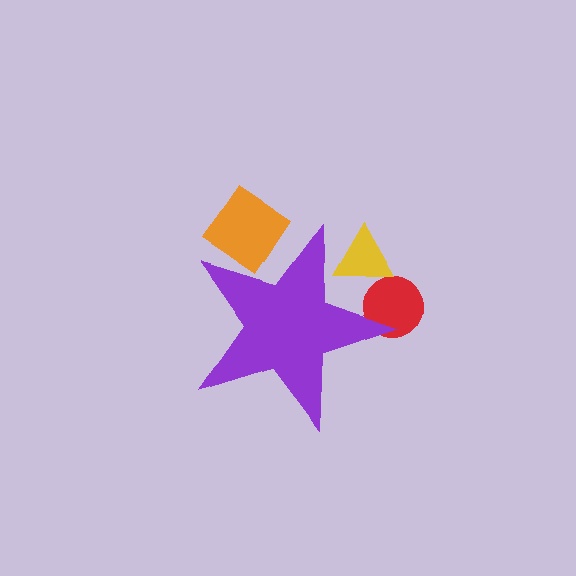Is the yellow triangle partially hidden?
Yes, the yellow triangle is partially hidden behind the purple star.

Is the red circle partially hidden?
Yes, the red circle is partially hidden behind the purple star.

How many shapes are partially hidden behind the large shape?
3 shapes are partially hidden.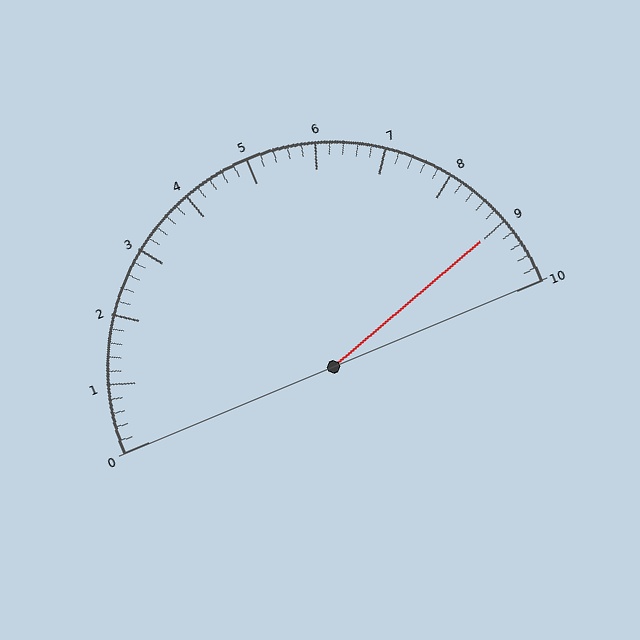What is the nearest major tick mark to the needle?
The nearest major tick mark is 9.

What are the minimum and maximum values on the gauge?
The gauge ranges from 0 to 10.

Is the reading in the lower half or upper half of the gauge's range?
The reading is in the upper half of the range (0 to 10).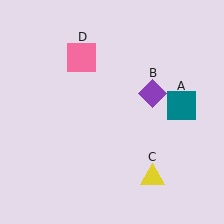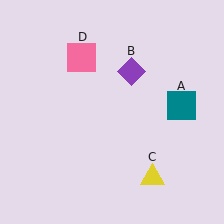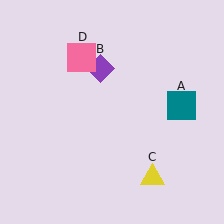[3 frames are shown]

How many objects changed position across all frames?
1 object changed position: purple diamond (object B).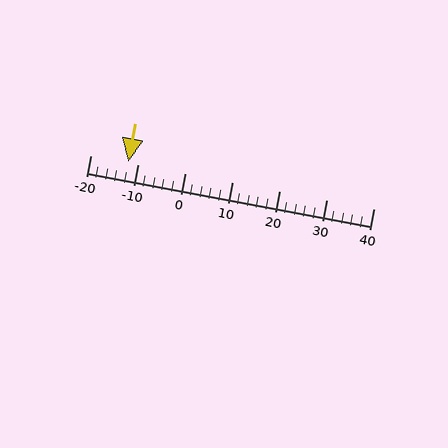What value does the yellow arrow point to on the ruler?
The yellow arrow points to approximately -12.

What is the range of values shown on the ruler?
The ruler shows values from -20 to 40.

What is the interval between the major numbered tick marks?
The major tick marks are spaced 10 units apart.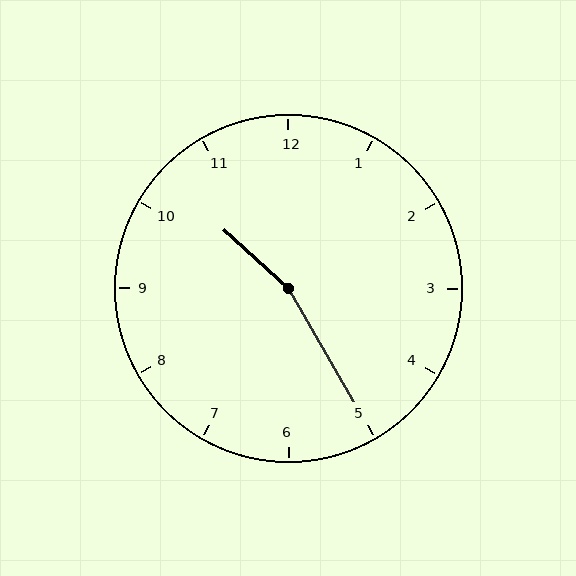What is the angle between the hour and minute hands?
Approximately 162 degrees.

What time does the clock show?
10:25.